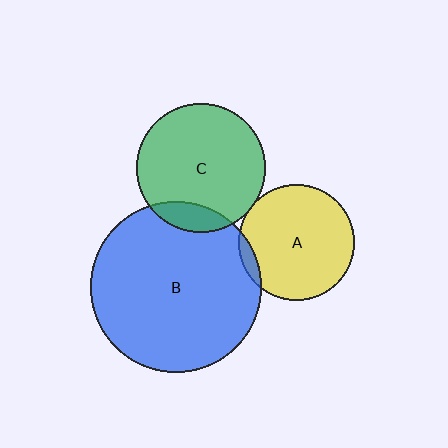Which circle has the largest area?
Circle B (blue).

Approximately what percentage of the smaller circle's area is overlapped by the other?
Approximately 15%.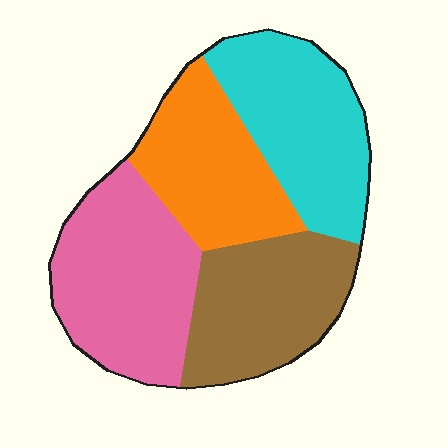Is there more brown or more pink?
Pink.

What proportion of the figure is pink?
Pink covers 29% of the figure.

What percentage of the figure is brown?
Brown takes up about one quarter (1/4) of the figure.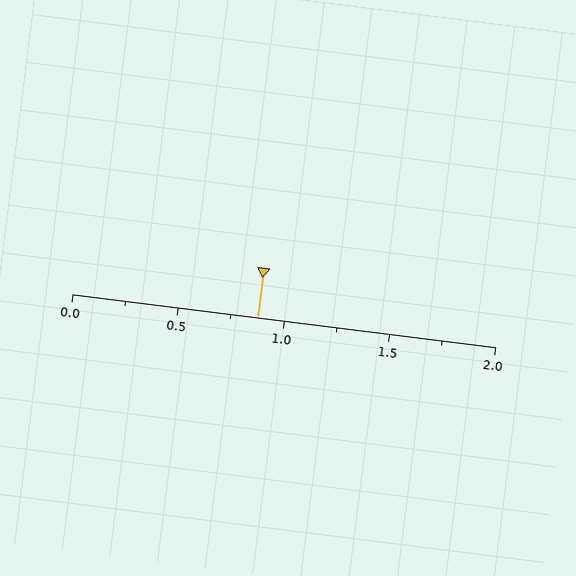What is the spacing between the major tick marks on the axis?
The major ticks are spaced 0.5 apart.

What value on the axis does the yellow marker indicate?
The marker indicates approximately 0.88.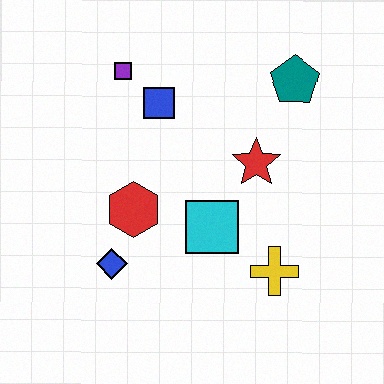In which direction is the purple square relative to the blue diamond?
The purple square is above the blue diamond.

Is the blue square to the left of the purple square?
No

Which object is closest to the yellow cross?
The cyan square is closest to the yellow cross.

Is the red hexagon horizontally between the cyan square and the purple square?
Yes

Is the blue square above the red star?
Yes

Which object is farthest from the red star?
The blue diamond is farthest from the red star.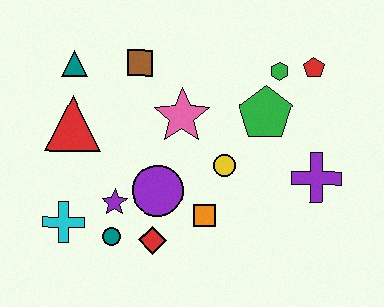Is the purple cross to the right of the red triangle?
Yes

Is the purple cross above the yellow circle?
No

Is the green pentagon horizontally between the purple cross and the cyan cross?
Yes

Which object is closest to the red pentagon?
The green hexagon is closest to the red pentagon.